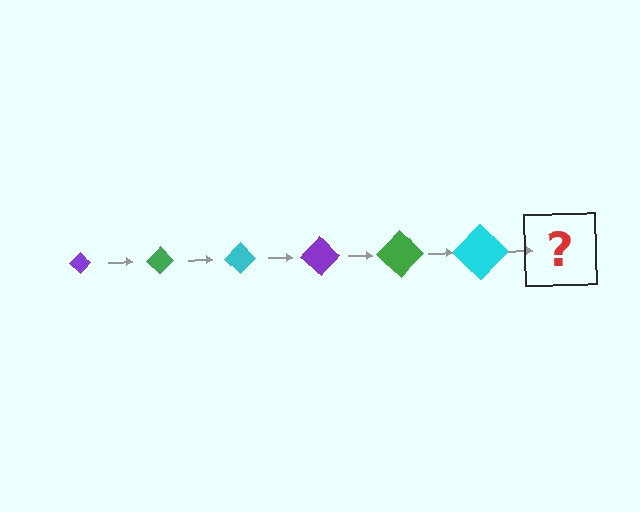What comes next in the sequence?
The next element should be a purple diamond, larger than the previous one.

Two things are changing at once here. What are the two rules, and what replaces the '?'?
The two rules are that the diamond grows larger each step and the color cycles through purple, green, and cyan. The '?' should be a purple diamond, larger than the previous one.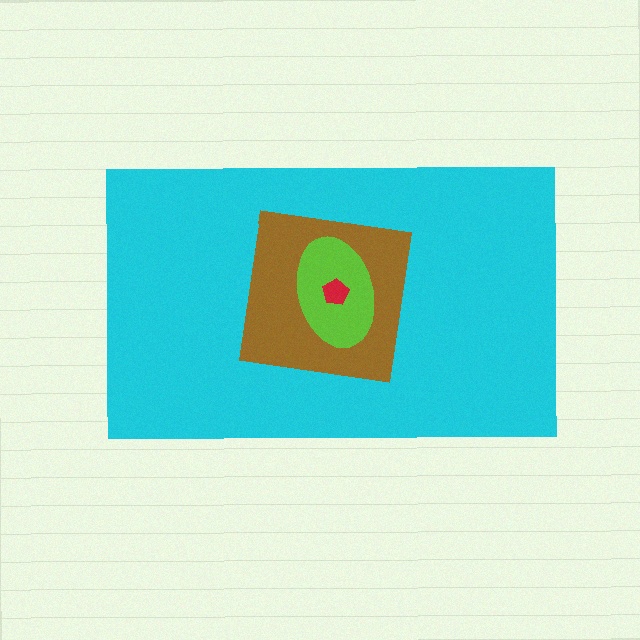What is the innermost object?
The red pentagon.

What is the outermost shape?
The cyan rectangle.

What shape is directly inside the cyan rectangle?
The brown square.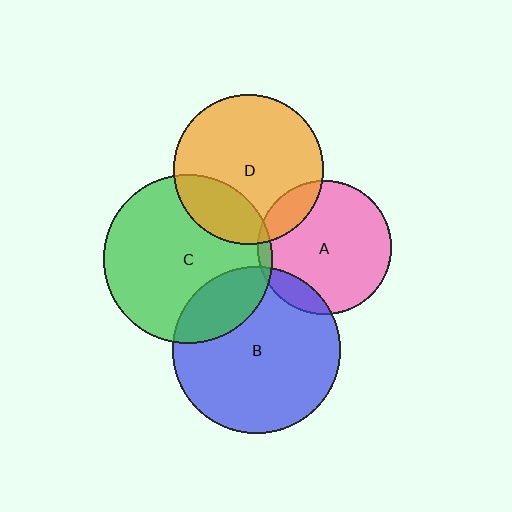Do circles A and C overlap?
Yes.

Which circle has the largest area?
Circle C (green).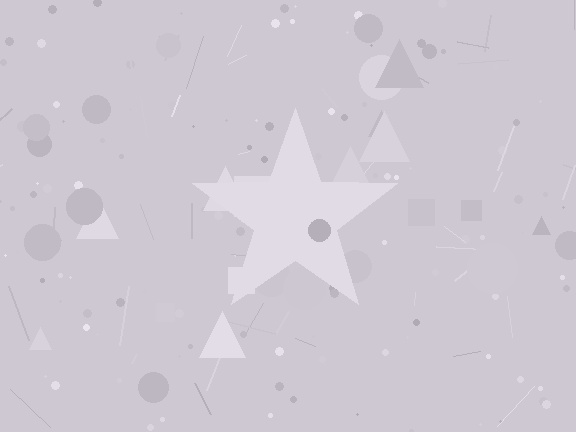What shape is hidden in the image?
A star is hidden in the image.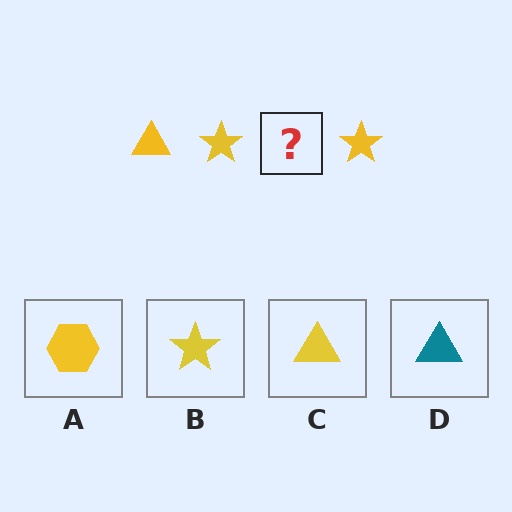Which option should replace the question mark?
Option C.